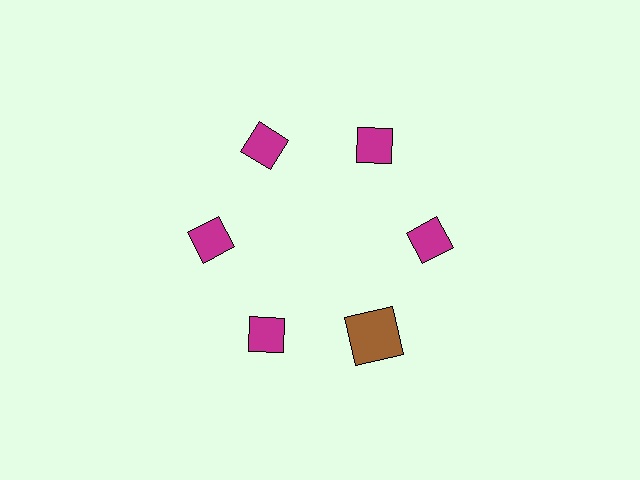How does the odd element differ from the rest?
It differs in both color (brown instead of magenta) and shape (square instead of diamond).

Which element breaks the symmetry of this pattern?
The brown square at roughly the 5 o'clock position breaks the symmetry. All other shapes are magenta diamonds.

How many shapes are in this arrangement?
There are 6 shapes arranged in a ring pattern.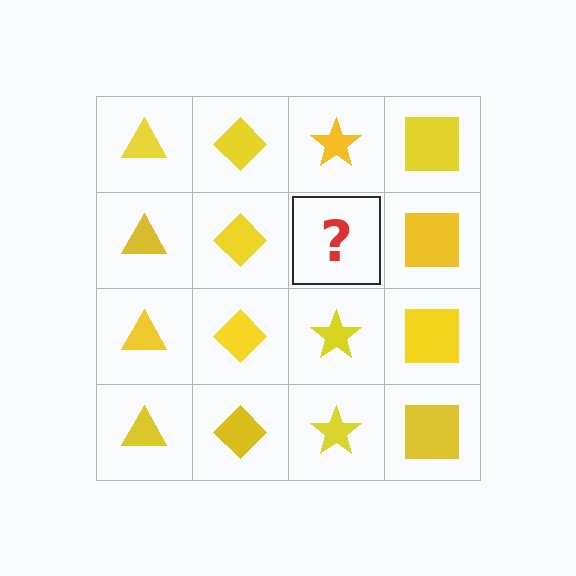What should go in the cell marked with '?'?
The missing cell should contain a yellow star.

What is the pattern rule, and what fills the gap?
The rule is that each column has a consistent shape. The gap should be filled with a yellow star.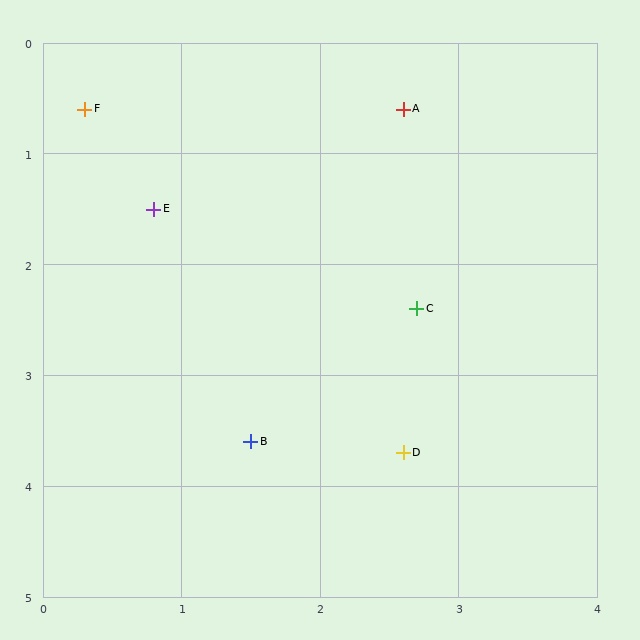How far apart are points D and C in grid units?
Points D and C are about 1.3 grid units apart.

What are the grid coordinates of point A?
Point A is at approximately (2.6, 0.6).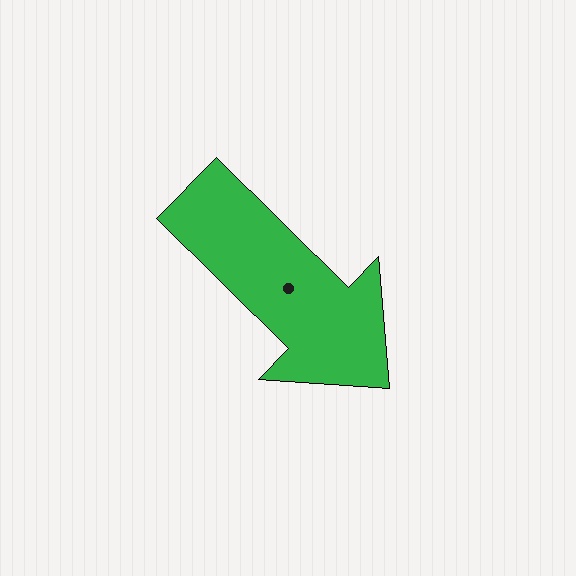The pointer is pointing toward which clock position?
Roughly 4 o'clock.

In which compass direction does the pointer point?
Southeast.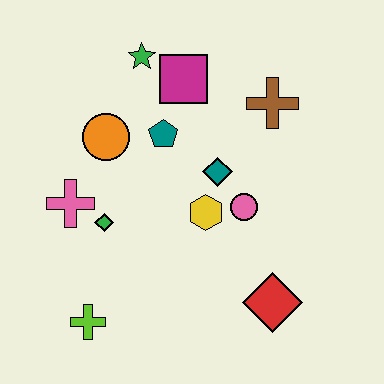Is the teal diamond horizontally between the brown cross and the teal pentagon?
Yes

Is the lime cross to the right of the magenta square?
No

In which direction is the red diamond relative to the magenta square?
The red diamond is below the magenta square.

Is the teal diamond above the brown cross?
No